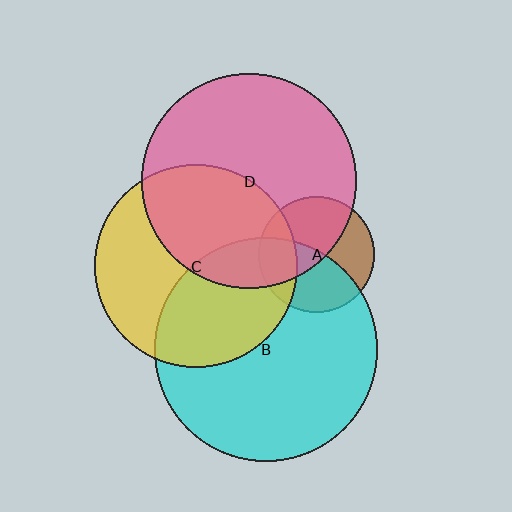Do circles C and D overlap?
Yes.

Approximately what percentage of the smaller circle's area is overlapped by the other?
Approximately 45%.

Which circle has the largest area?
Circle B (cyan).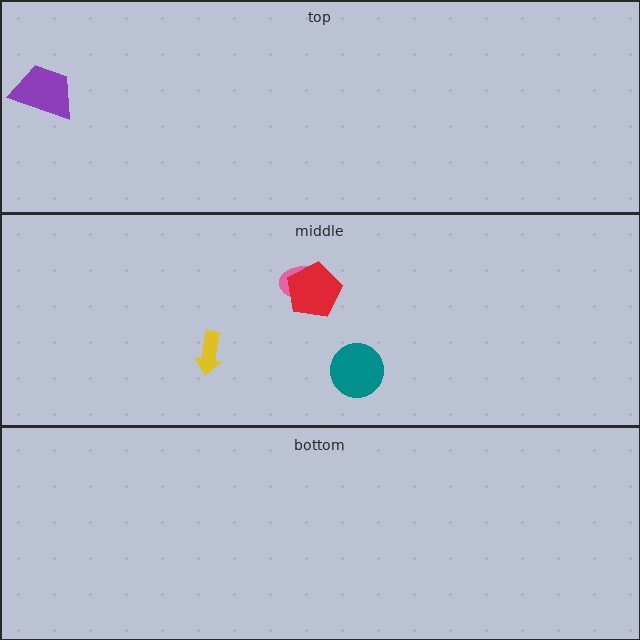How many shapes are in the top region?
1.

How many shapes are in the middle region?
4.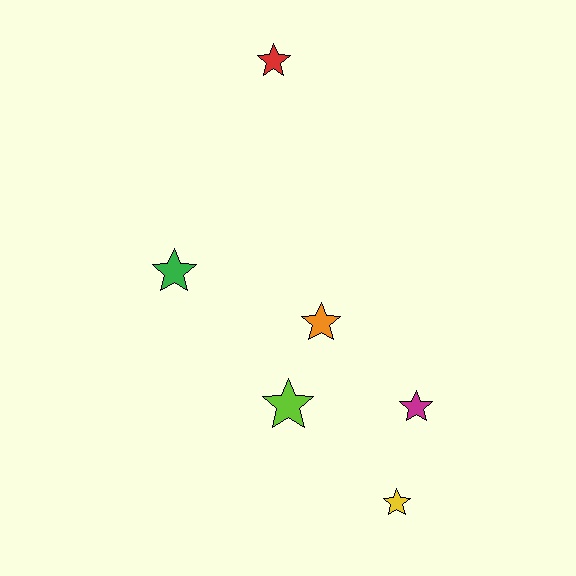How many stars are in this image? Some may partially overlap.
There are 6 stars.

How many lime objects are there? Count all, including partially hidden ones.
There is 1 lime object.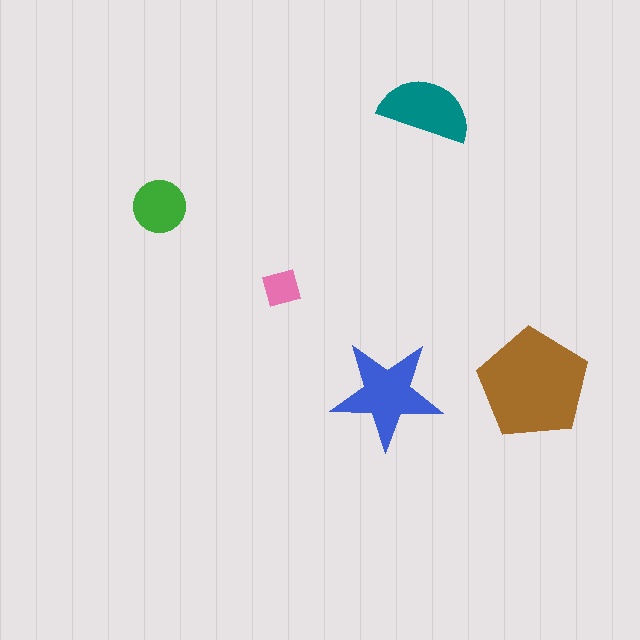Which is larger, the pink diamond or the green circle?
The green circle.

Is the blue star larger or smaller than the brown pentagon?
Smaller.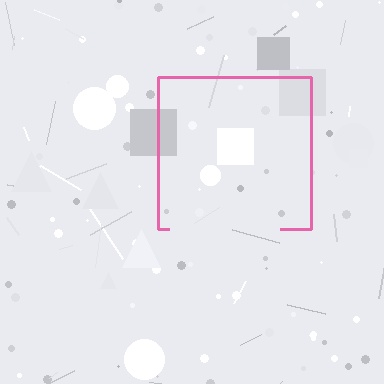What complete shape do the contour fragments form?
The contour fragments form a square.